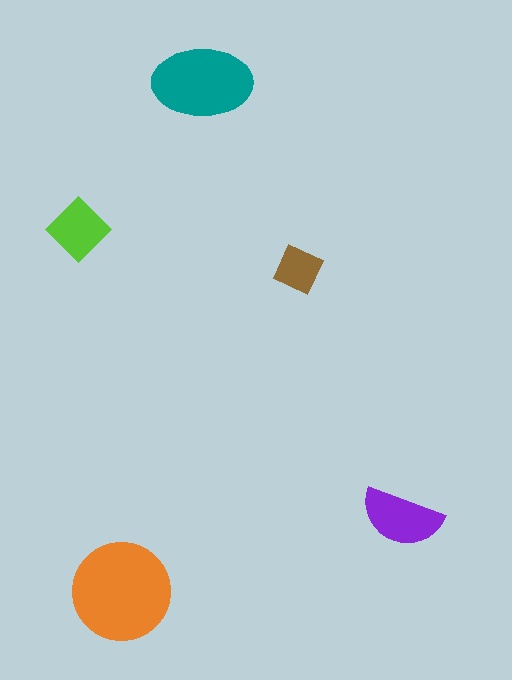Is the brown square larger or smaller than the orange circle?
Smaller.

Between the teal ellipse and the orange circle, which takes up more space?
The orange circle.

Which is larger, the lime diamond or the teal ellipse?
The teal ellipse.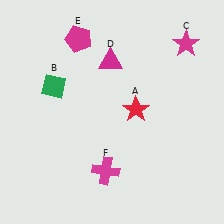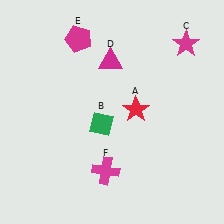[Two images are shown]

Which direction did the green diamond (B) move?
The green diamond (B) moved right.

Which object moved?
The green diamond (B) moved right.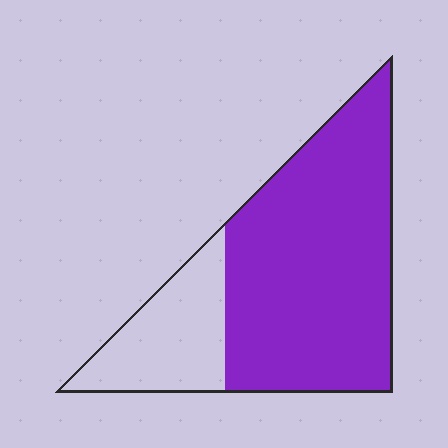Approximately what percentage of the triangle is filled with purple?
Approximately 75%.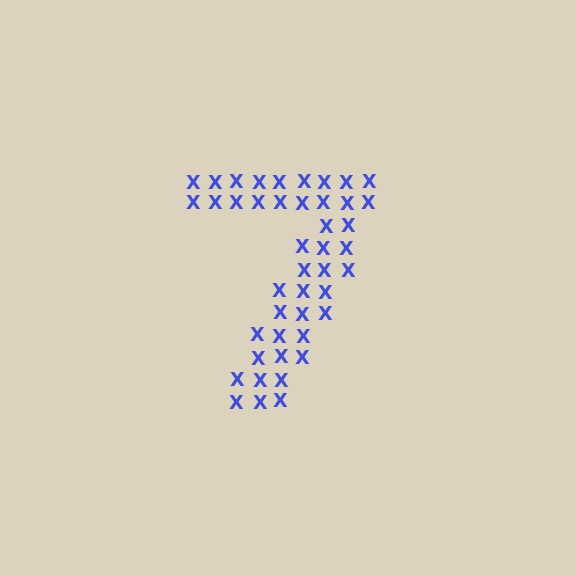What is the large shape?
The large shape is the digit 7.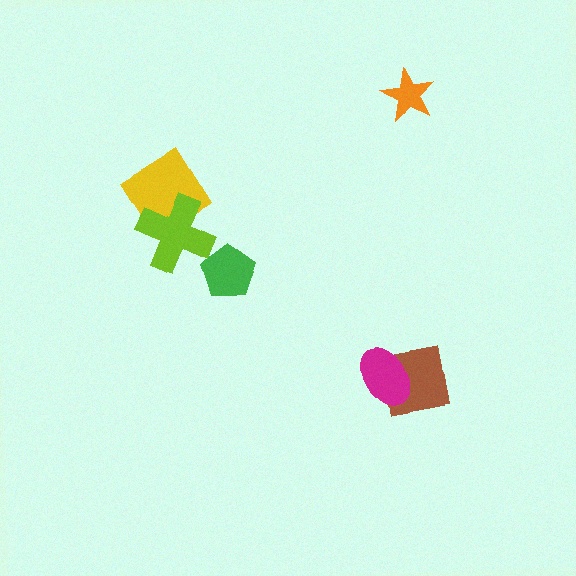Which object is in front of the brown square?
The magenta ellipse is in front of the brown square.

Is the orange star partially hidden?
No, no other shape covers it.